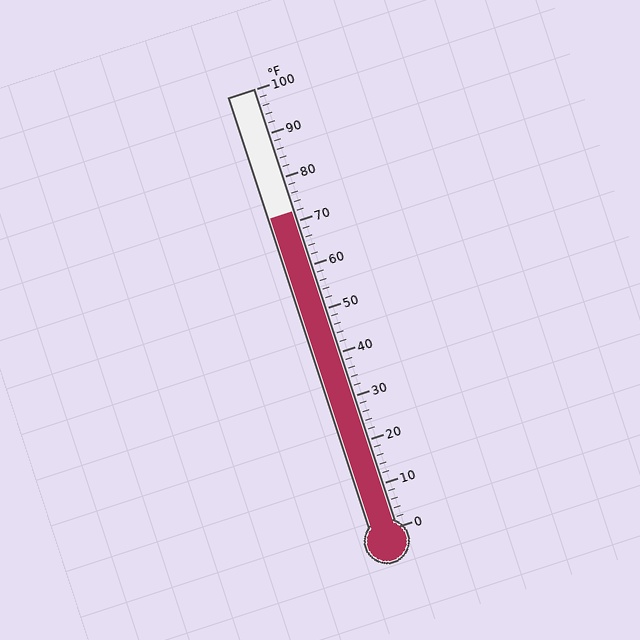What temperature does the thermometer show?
The thermometer shows approximately 72°F.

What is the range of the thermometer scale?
The thermometer scale ranges from 0°F to 100°F.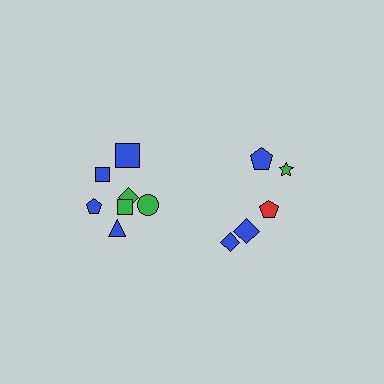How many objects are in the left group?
There are 7 objects.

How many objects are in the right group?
There are 5 objects.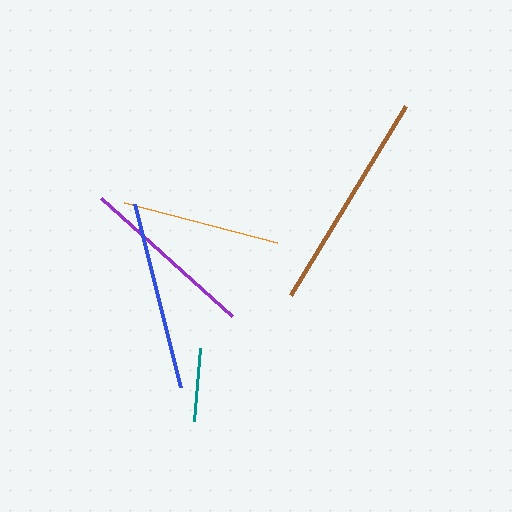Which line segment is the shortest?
The teal line is the shortest at approximately 73 pixels.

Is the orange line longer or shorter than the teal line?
The orange line is longer than the teal line.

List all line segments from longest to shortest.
From longest to shortest: brown, blue, purple, orange, teal.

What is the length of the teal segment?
The teal segment is approximately 73 pixels long.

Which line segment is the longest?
The brown line is the longest at approximately 222 pixels.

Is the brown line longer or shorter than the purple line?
The brown line is longer than the purple line.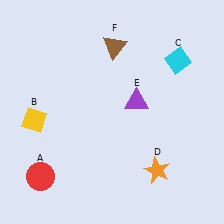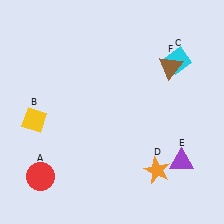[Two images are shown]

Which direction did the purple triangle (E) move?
The purple triangle (E) moved down.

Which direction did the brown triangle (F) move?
The brown triangle (F) moved right.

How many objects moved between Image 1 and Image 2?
2 objects moved between the two images.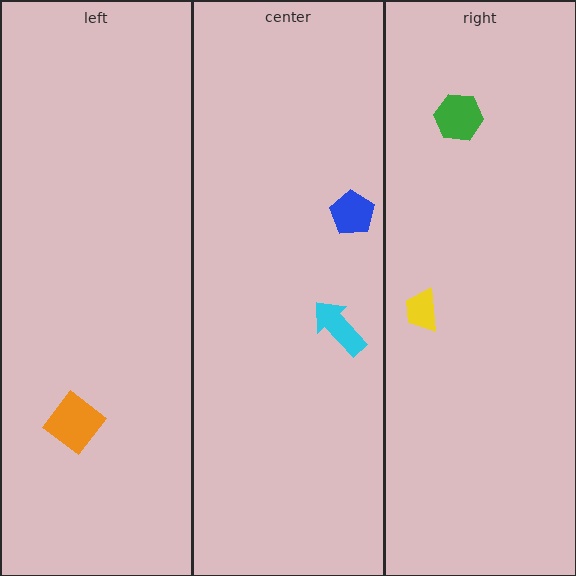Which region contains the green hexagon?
The right region.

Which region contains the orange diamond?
The left region.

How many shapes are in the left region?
1.